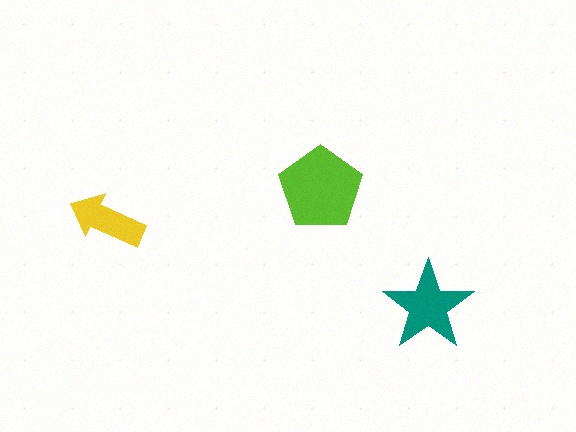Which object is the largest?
The lime pentagon.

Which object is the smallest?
The yellow arrow.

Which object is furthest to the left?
The yellow arrow is leftmost.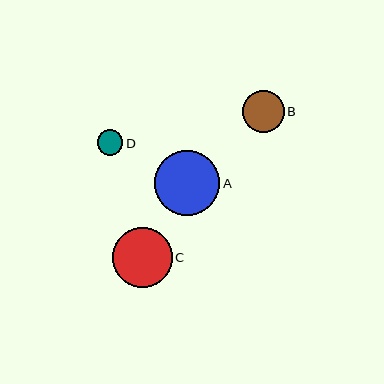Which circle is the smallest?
Circle D is the smallest with a size of approximately 25 pixels.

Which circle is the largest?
Circle A is the largest with a size of approximately 65 pixels.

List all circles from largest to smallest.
From largest to smallest: A, C, B, D.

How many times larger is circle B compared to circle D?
Circle B is approximately 1.7 times the size of circle D.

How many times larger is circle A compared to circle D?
Circle A is approximately 2.6 times the size of circle D.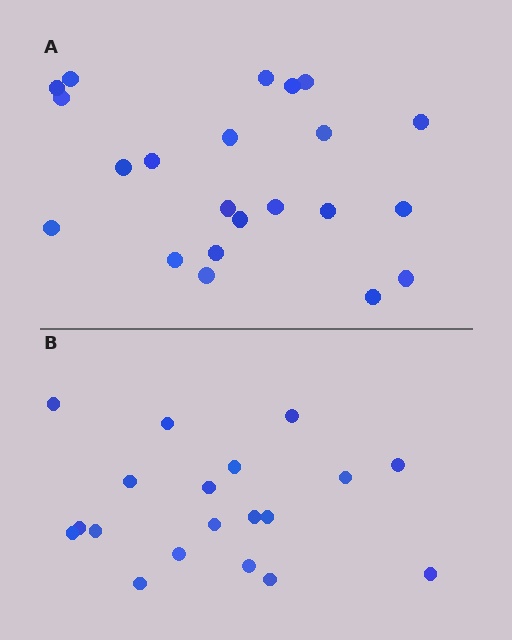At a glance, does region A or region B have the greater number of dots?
Region A (the top region) has more dots.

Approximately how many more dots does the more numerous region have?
Region A has just a few more — roughly 2 or 3 more dots than region B.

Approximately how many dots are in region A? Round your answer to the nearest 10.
About 20 dots. (The exact count is 22, which rounds to 20.)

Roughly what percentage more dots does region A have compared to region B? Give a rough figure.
About 15% more.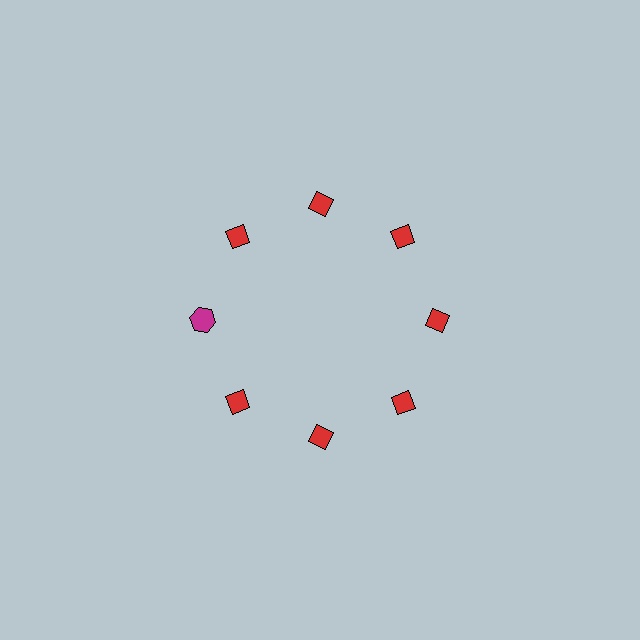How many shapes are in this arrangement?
There are 8 shapes arranged in a ring pattern.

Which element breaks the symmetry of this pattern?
The magenta hexagon at roughly the 9 o'clock position breaks the symmetry. All other shapes are red diamonds.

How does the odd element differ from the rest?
It differs in both color (magenta instead of red) and shape (hexagon instead of diamond).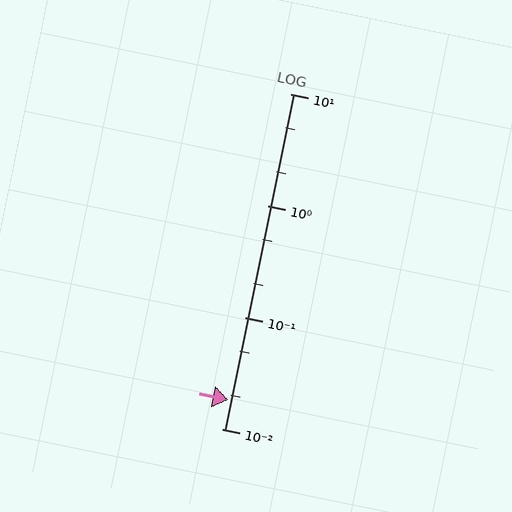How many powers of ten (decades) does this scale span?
The scale spans 3 decades, from 0.01 to 10.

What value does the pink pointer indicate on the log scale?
The pointer indicates approximately 0.018.